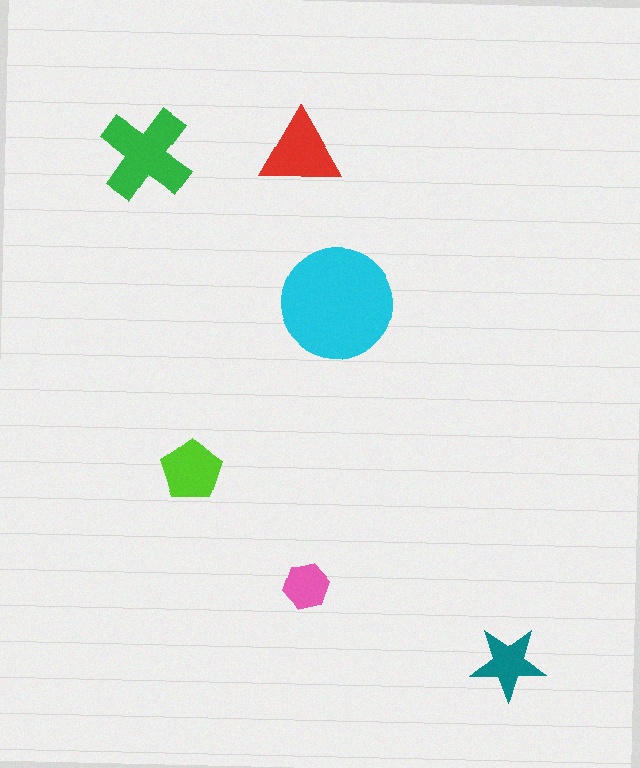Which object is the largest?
The cyan circle.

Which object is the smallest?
The pink hexagon.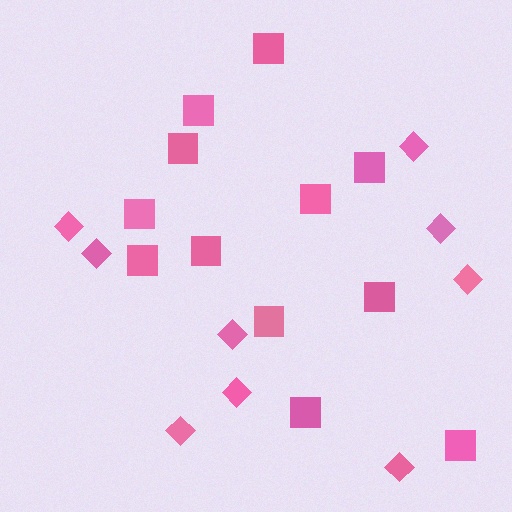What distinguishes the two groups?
There are 2 groups: one group of diamonds (9) and one group of squares (12).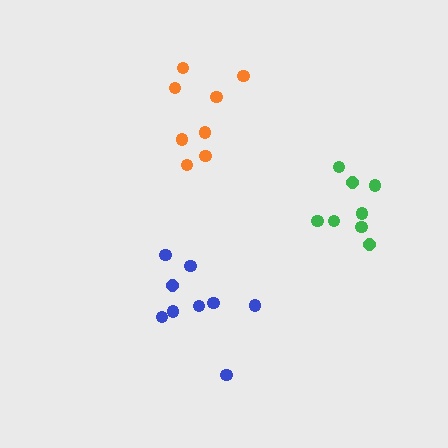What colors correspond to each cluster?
The clusters are colored: green, orange, blue.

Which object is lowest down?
The blue cluster is bottommost.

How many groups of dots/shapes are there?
There are 3 groups.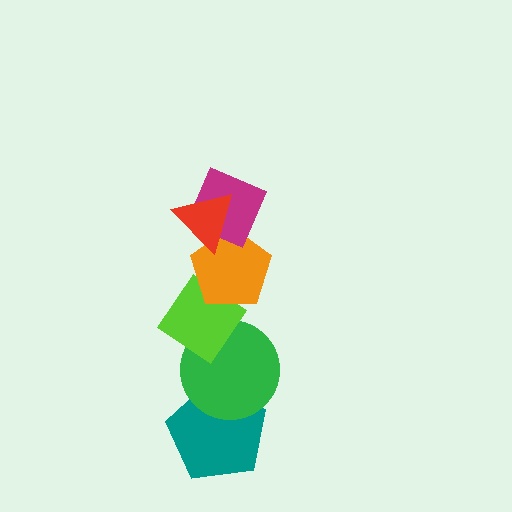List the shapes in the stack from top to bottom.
From top to bottom: the red triangle, the magenta diamond, the orange pentagon, the lime diamond, the green circle, the teal pentagon.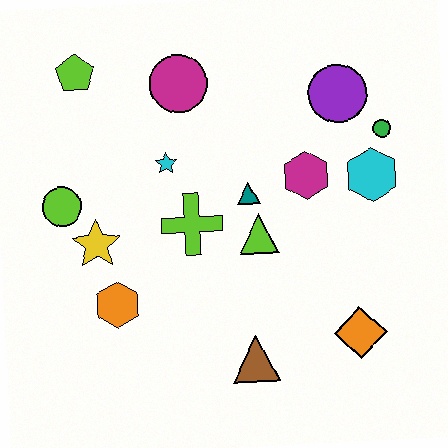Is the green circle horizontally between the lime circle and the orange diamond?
No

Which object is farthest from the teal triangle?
The lime pentagon is farthest from the teal triangle.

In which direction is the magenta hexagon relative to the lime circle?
The magenta hexagon is to the right of the lime circle.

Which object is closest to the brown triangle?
The orange diamond is closest to the brown triangle.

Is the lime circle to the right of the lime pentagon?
No